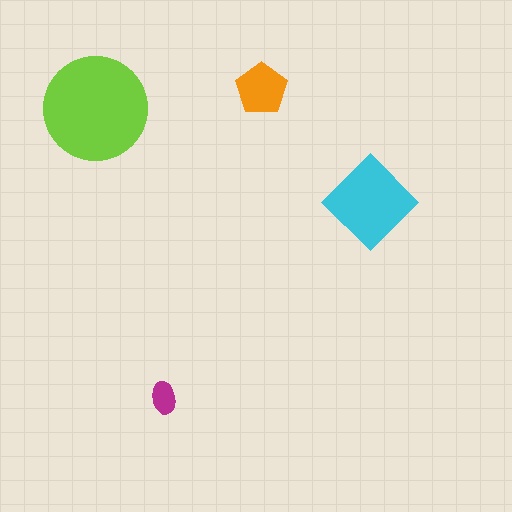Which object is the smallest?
The magenta ellipse.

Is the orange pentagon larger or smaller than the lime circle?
Smaller.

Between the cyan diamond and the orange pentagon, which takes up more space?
The cyan diamond.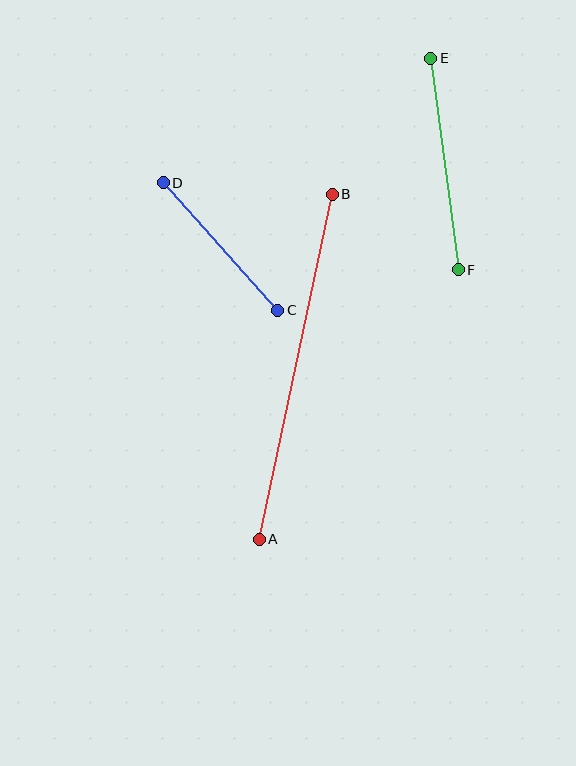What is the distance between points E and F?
The distance is approximately 213 pixels.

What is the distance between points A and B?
The distance is approximately 353 pixels.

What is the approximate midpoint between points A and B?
The midpoint is at approximately (296, 367) pixels.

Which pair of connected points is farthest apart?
Points A and B are farthest apart.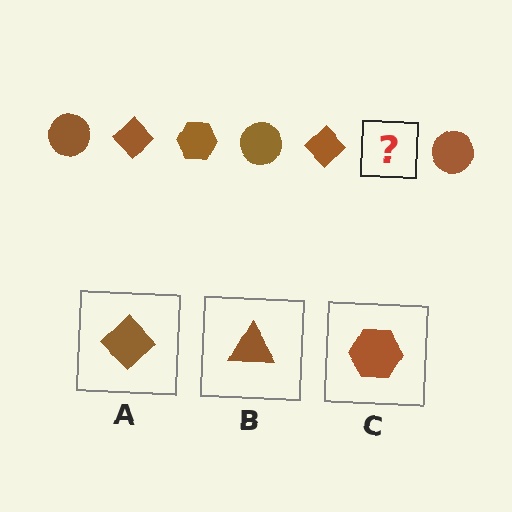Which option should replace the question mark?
Option C.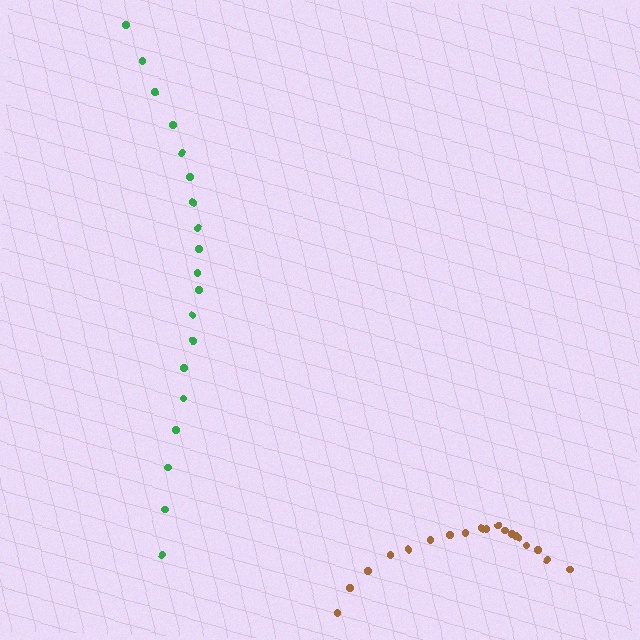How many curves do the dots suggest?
There are 2 distinct paths.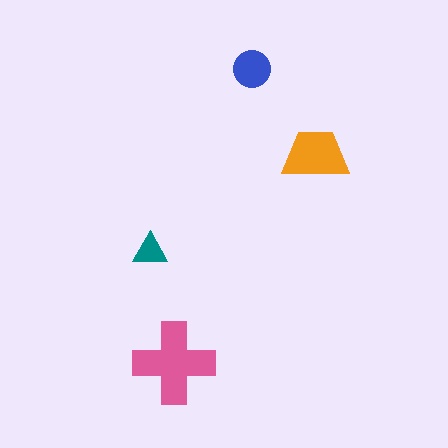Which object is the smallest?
The teal triangle.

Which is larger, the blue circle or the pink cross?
The pink cross.